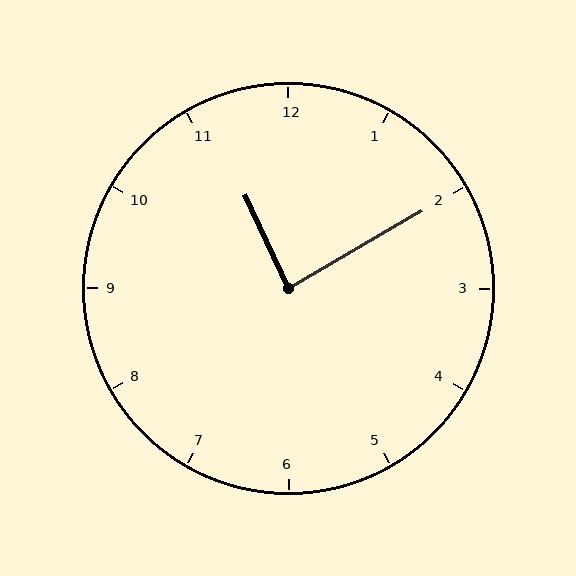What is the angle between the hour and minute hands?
Approximately 85 degrees.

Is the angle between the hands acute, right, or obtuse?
It is right.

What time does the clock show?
11:10.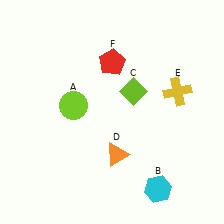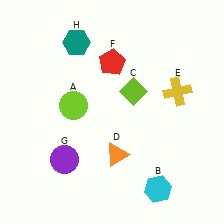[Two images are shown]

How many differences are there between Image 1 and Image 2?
There are 2 differences between the two images.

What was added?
A purple circle (G), a teal hexagon (H) were added in Image 2.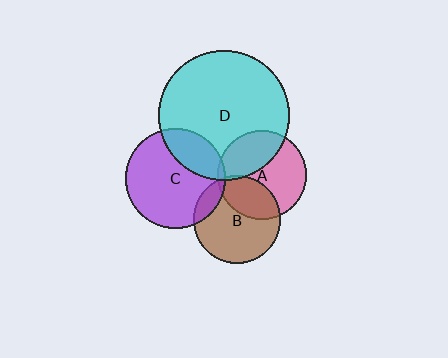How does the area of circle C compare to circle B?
Approximately 1.3 times.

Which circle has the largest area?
Circle D (cyan).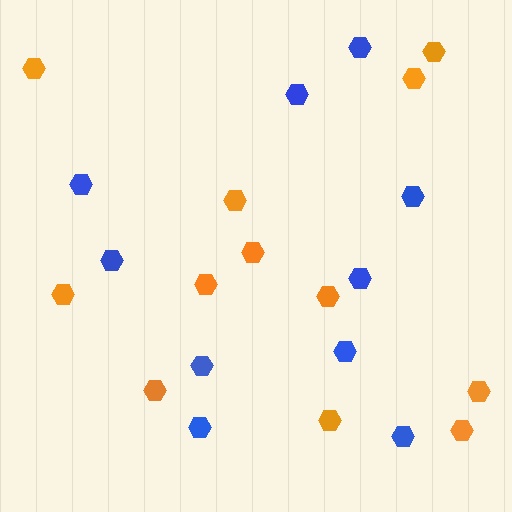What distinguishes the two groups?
There are 2 groups: one group of blue hexagons (10) and one group of orange hexagons (12).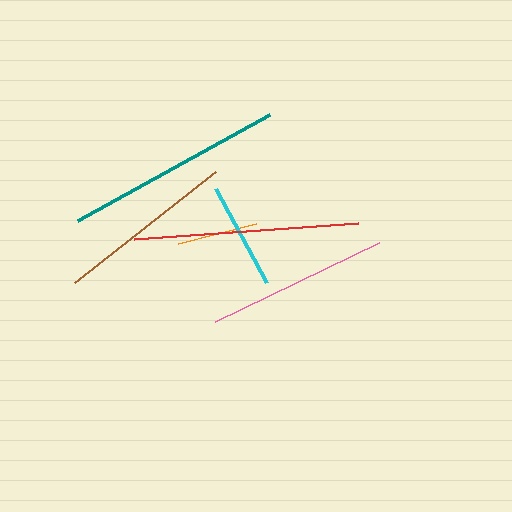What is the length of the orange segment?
The orange segment is approximately 80 pixels long.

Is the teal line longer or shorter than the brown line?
The teal line is longer than the brown line.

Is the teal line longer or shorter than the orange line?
The teal line is longer than the orange line.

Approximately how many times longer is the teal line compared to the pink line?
The teal line is approximately 1.2 times the length of the pink line.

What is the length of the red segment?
The red segment is approximately 225 pixels long.